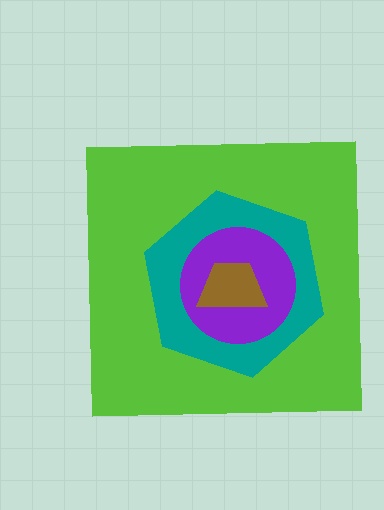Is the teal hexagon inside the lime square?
Yes.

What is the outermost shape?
The lime square.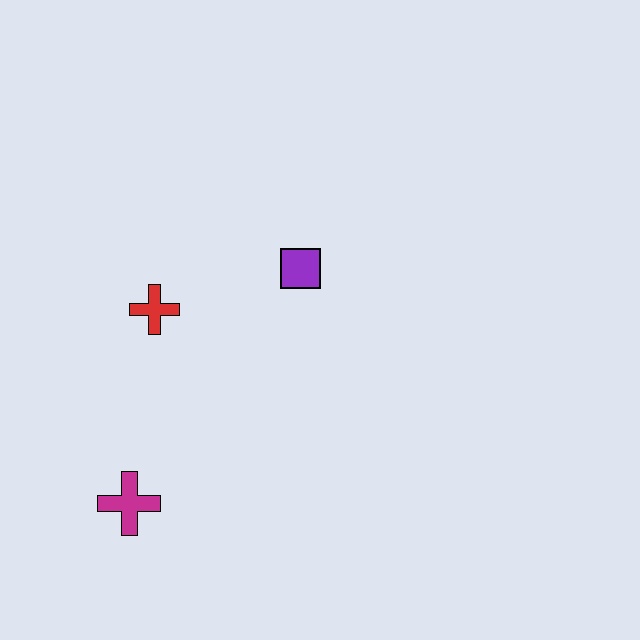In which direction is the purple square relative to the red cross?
The purple square is to the right of the red cross.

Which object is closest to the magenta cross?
The red cross is closest to the magenta cross.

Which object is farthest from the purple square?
The magenta cross is farthest from the purple square.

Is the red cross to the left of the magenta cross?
No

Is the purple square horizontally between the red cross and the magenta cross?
No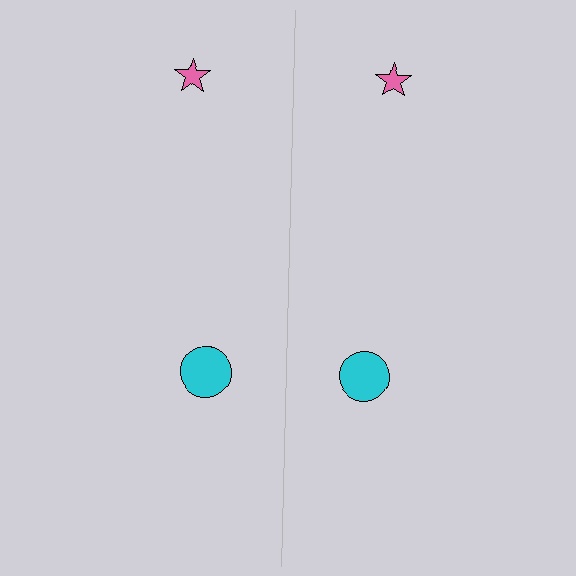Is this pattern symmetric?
Yes, this pattern has bilateral (reflection) symmetry.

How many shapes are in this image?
There are 4 shapes in this image.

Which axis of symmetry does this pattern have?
The pattern has a vertical axis of symmetry running through the center of the image.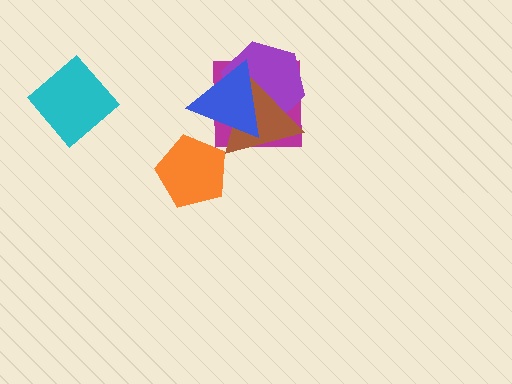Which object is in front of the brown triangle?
The blue triangle is in front of the brown triangle.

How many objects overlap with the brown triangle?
3 objects overlap with the brown triangle.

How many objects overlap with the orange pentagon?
0 objects overlap with the orange pentagon.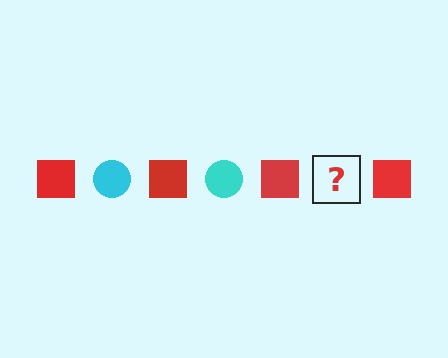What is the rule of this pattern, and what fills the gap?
The rule is that the pattern alternates between red square and cyan circle. The gap should be filled with a cyan circle.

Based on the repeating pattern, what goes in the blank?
The blank should be a cyan circle.